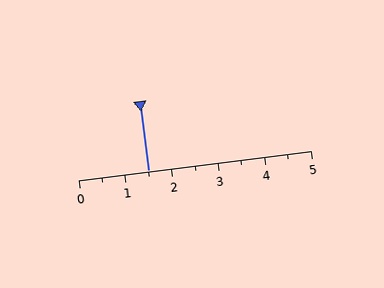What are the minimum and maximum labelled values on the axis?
The axis runs from 0 to 5.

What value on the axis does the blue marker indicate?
The marker indicates approximately 1.5.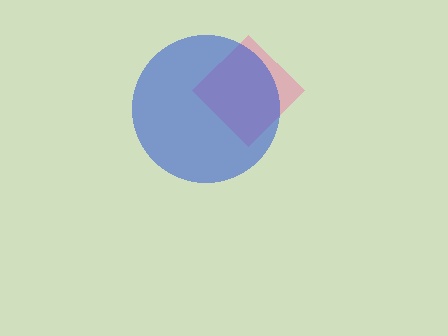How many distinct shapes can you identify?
There are 2 distinct shapes: a pink diamond, a blue circle.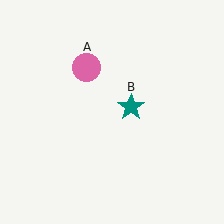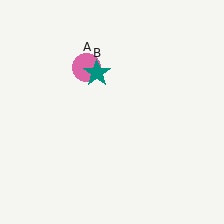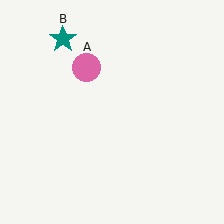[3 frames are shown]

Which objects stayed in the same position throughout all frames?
Pink circle (object A) remained stationary.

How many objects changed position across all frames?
1 object changed position: teal star (object B).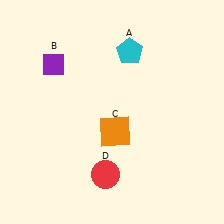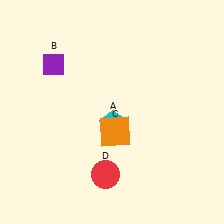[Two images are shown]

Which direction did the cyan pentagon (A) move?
The cyan pentagon (A) moved down.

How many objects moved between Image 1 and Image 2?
1 object moved between the two images.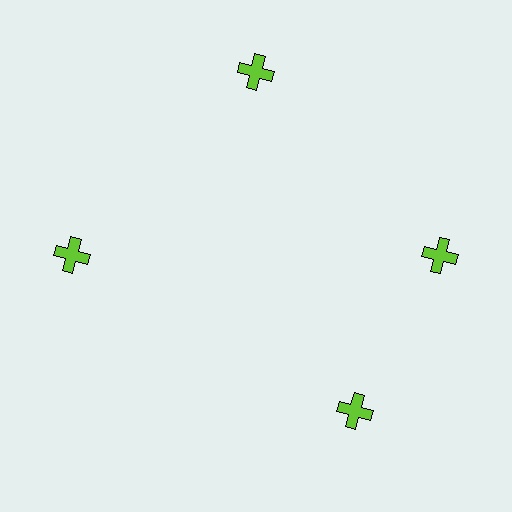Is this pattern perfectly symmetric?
No. The 4 lime crosses are arranged in a ring, but one element near the 6 o'clock position is rotated out of alignment along the ring, breaking the 4-fold rotational symmetry.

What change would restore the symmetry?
The symmetry would be restored by rotating it back into even spacing with its neighbors so that all 4 crosses sit at equal angles and equal distance from the center.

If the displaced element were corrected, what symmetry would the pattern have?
It would have 4-fold rotational symmetry — the pattern would map onto itself every 90 degrees.